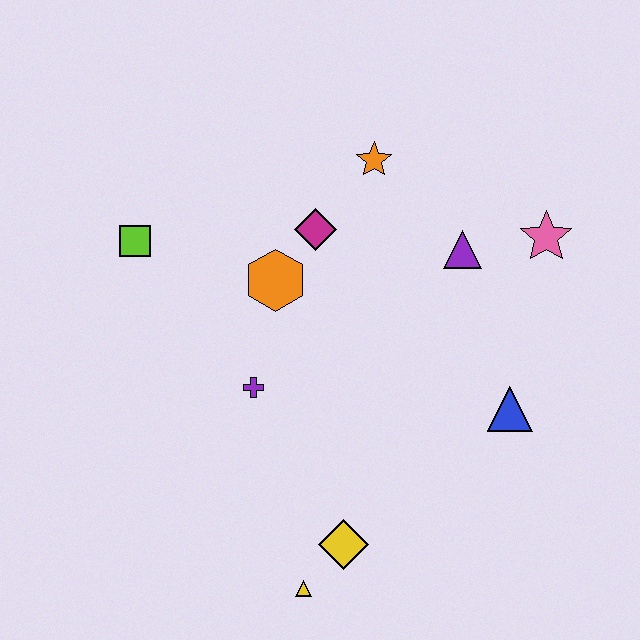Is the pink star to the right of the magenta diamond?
Yes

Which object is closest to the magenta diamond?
The orange hexagon is closest to the magenta diamond.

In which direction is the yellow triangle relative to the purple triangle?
The yellow triangle is below the purple triangle.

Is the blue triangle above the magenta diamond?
No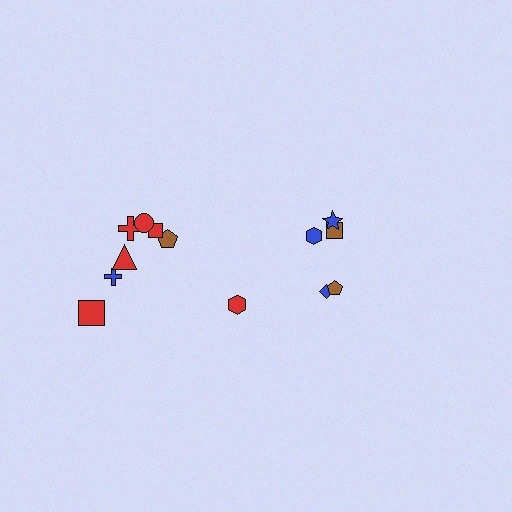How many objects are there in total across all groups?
There are 13 objects.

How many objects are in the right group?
There are 5 objects.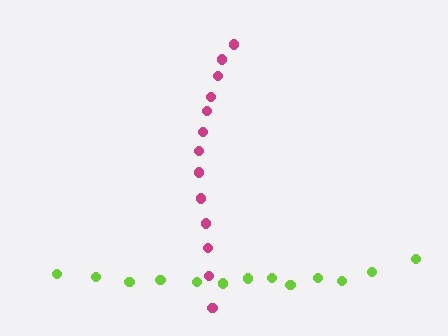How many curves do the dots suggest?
There are 2 distinct paths.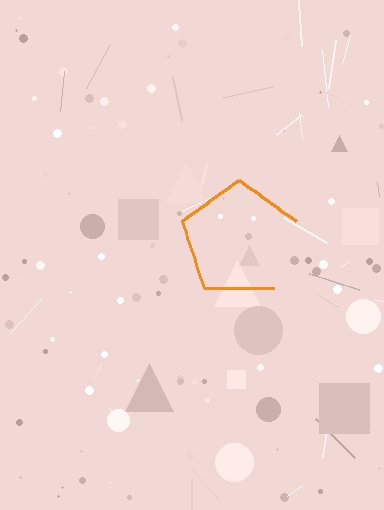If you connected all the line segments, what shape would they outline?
They would outline a pentagon.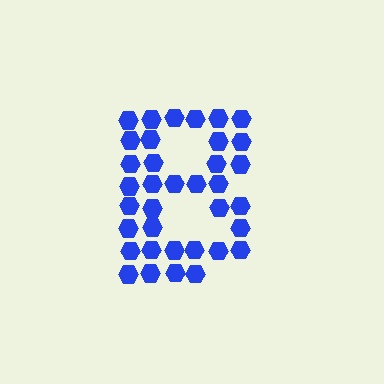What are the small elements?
The small elements are hexagons.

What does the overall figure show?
The overall figure shows the letter B.